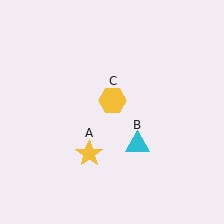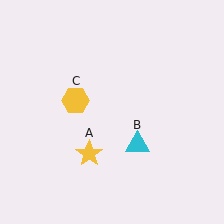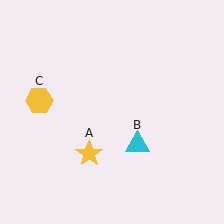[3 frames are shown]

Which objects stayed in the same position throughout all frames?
Yellow star (object A) and cyan triangle (object B) remained stationary.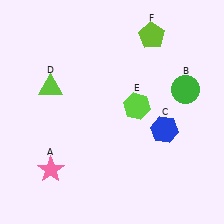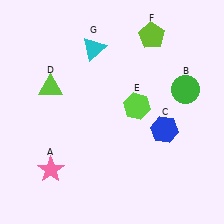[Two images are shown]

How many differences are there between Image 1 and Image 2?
There is 1 difference between the two images.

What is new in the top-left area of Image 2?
A cyan triangle (G) was added in the top-left area of Image 2.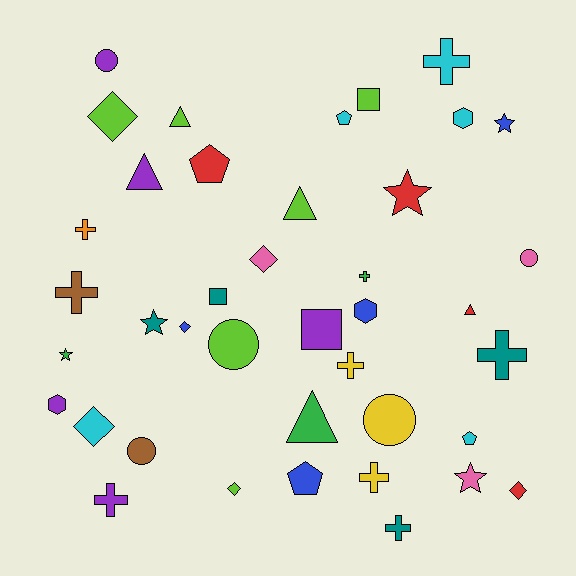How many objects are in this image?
There are 40 objects.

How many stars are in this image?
There are 5 stars.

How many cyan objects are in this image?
There are 5 cyan objects.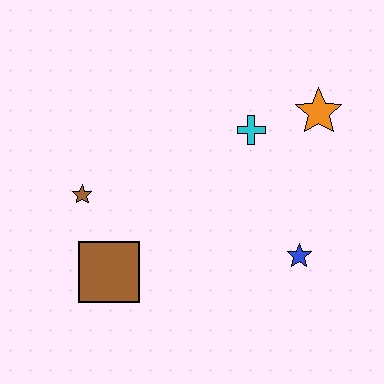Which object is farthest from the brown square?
The orange star is farthest from the brown square.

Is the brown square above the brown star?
No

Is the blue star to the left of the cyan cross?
No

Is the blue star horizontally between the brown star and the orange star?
Yes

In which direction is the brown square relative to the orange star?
The brown square is to the left of the orange star.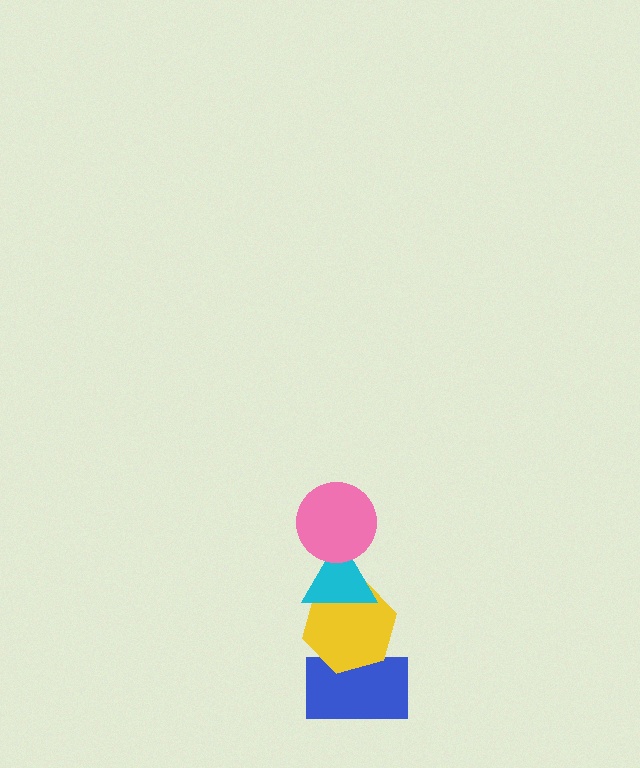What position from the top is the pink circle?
The pink circle is 1st from the top.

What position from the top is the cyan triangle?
The cyan triangle is 2nd from the top.